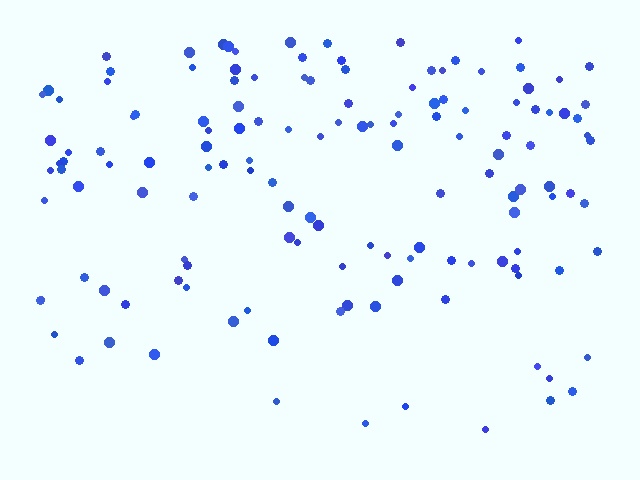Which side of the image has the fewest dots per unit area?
The bottom.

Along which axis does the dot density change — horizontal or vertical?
Vertical.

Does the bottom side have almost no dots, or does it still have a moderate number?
Still a moderate number, just noticeably fewer than the top.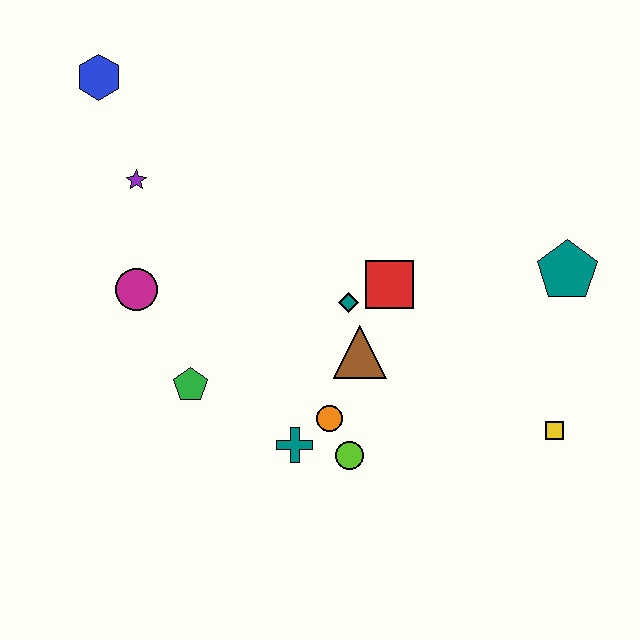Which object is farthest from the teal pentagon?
The blue hexagon is farthest from the teal pentagon.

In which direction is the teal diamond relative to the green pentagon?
The teal diamond is to the right of the green pentagon.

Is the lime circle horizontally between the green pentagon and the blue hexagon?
No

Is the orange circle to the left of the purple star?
No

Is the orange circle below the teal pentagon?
Yes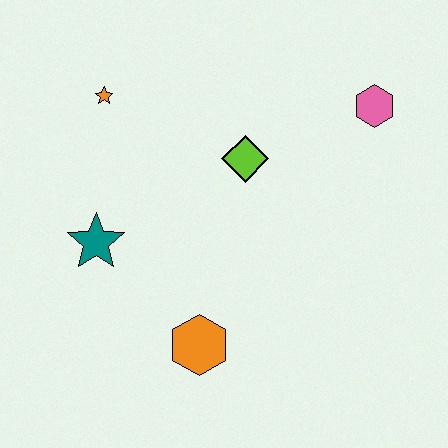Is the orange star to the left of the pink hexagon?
Yes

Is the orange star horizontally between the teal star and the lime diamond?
Yes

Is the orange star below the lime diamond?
No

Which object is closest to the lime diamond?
The pink hexagon is closest to the lime diamond.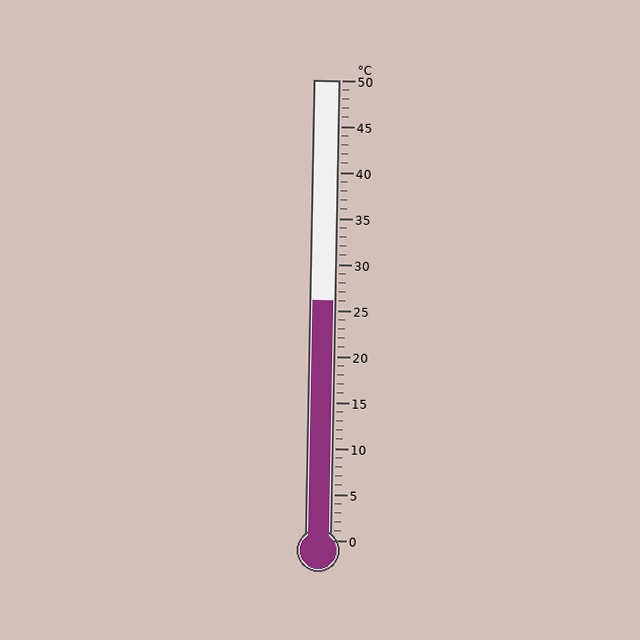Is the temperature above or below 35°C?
The temperature is below 35°C.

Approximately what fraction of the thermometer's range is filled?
The thermometer is filled to approximately 50% of its range.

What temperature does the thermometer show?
The thermometer shows approximately 26°C.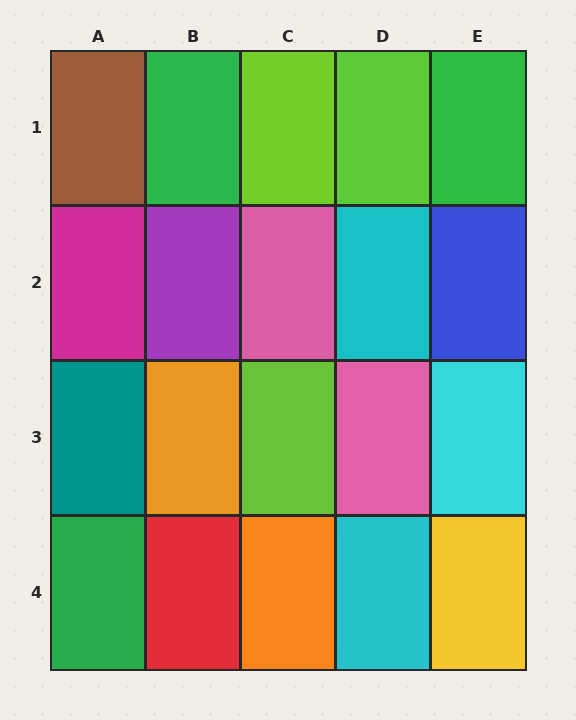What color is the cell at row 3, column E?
Cyan.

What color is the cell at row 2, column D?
Cyan.